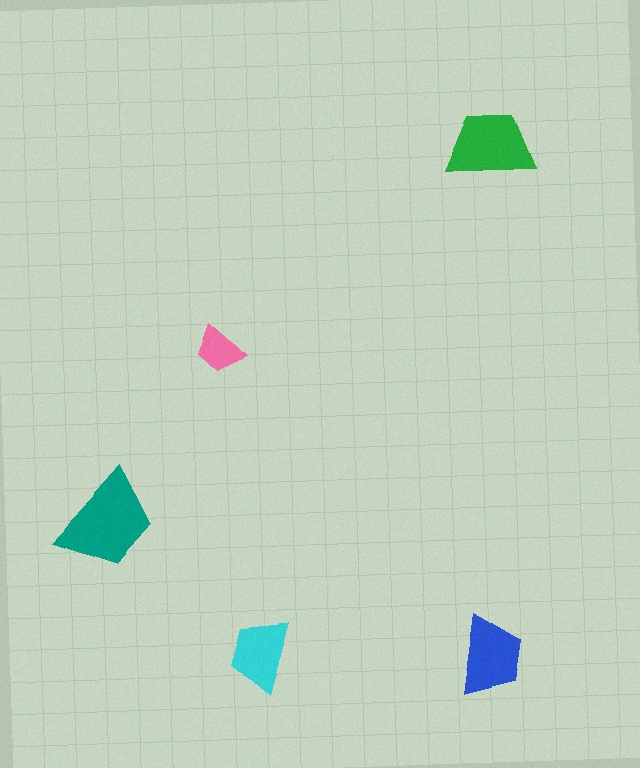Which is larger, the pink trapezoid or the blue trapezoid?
The blue one.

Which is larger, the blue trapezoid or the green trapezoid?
The green one.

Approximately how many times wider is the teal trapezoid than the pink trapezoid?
About 2 times wider.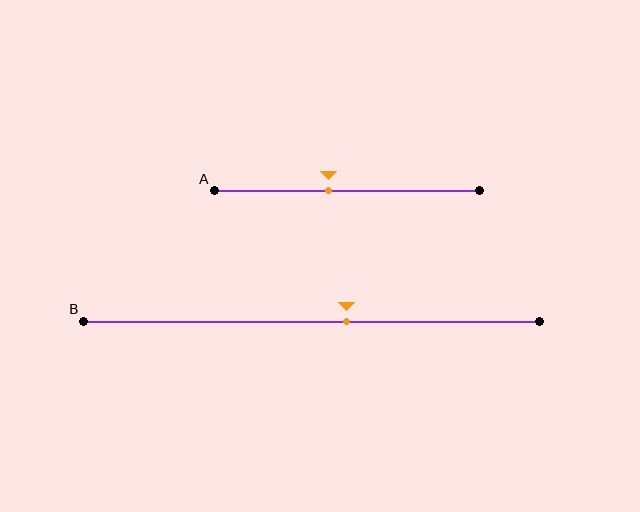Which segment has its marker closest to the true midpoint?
Segment A has its marker closest to the true midpoint.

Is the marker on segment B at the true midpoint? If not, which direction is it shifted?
No, the marker on segment B is shifted to the right by about 8% of the segment length.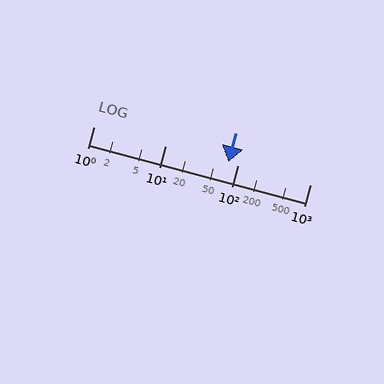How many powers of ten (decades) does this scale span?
The scale spans 3 decades, from 1 to 1000.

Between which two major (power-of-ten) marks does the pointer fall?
The pointer is between 10 and 100.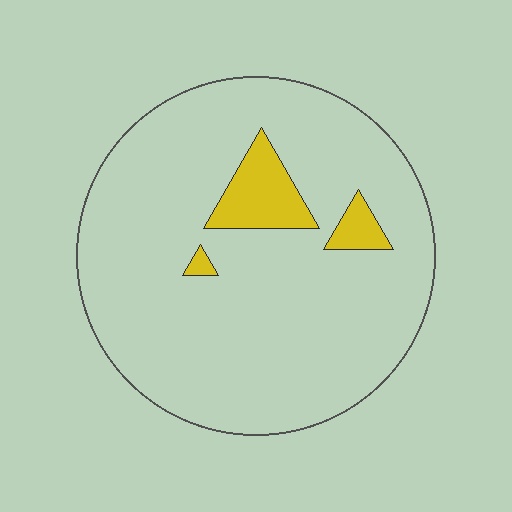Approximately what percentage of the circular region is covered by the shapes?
Approximately 10%.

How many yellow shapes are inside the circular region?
3.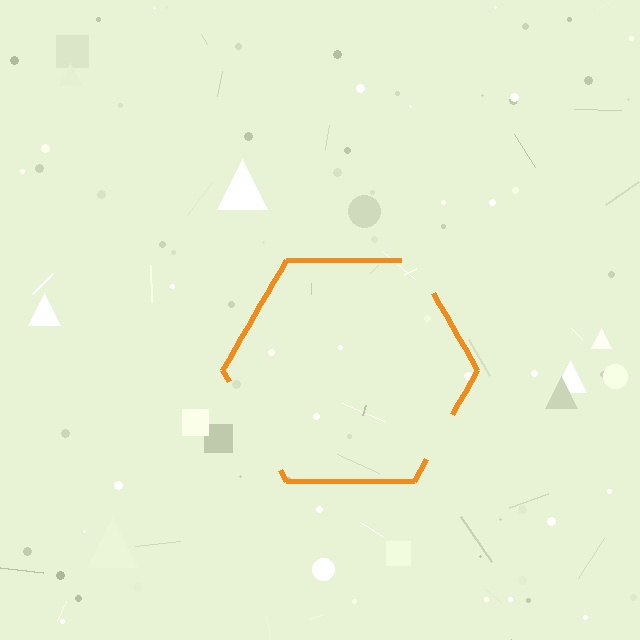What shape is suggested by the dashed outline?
The dashed outline suggests a hexagon.